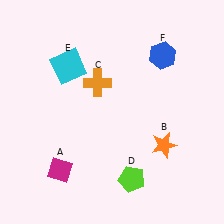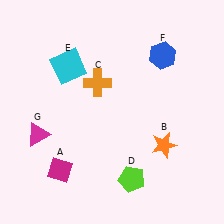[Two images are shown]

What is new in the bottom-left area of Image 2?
A magenta triangle (G) was added in the bottom-left area of Image 2.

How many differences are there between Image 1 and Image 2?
There is 1 difference between the two images.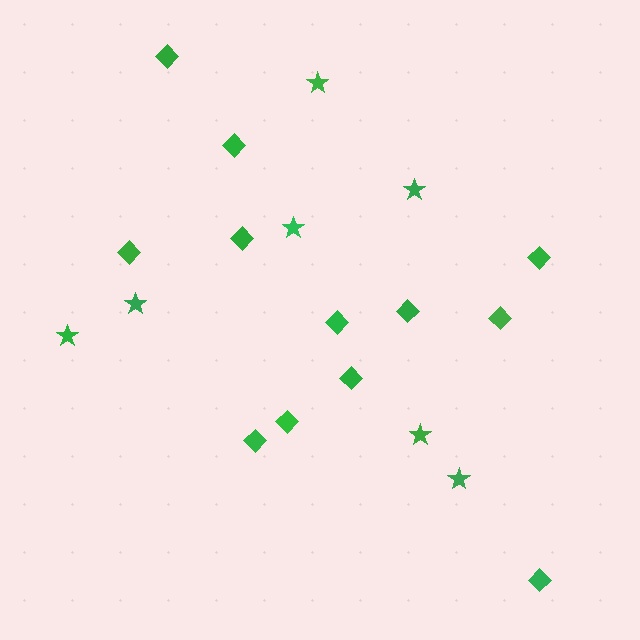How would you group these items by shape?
There are 2 groups: one group of stars (7) and one group of diamonds (12).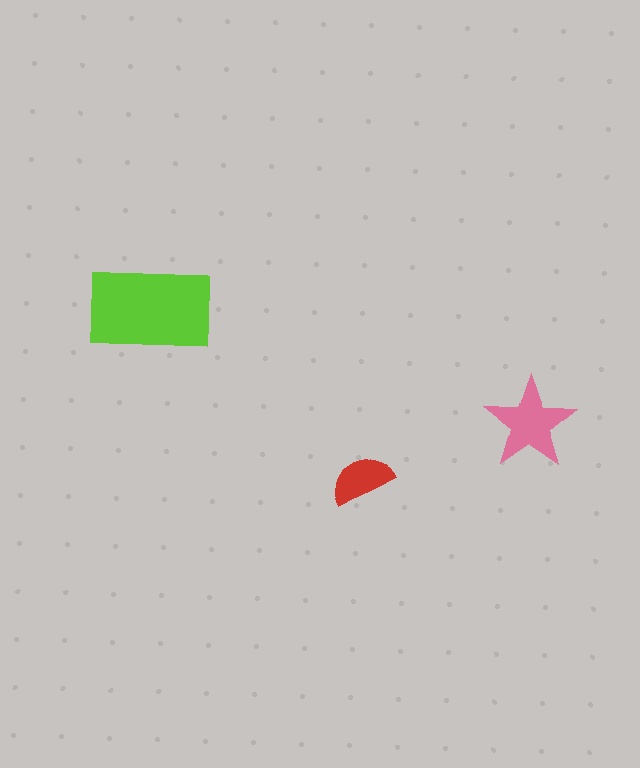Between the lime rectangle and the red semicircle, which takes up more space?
The lime rectangle.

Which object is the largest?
The lime rectangle.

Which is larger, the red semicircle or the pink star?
The pink star.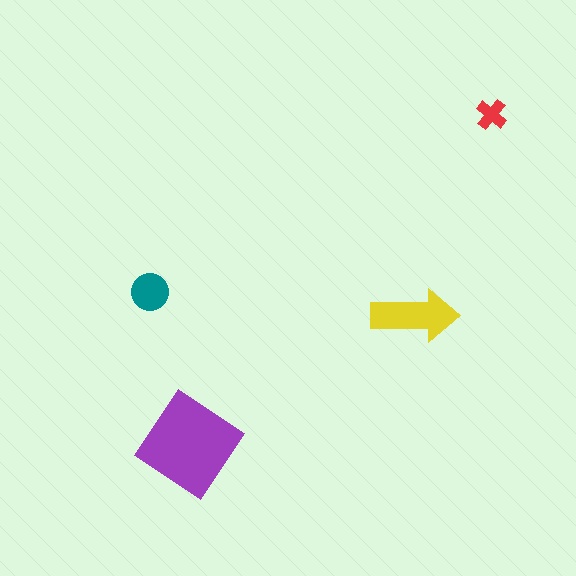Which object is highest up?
The red cross is topmost.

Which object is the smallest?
The red cross.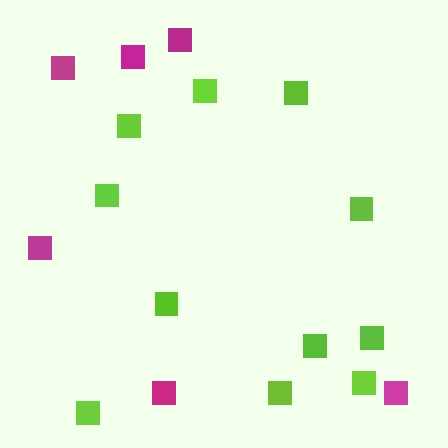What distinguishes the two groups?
There are 2 groups: one group of magenta squares (6) and one group of lime squares (11).